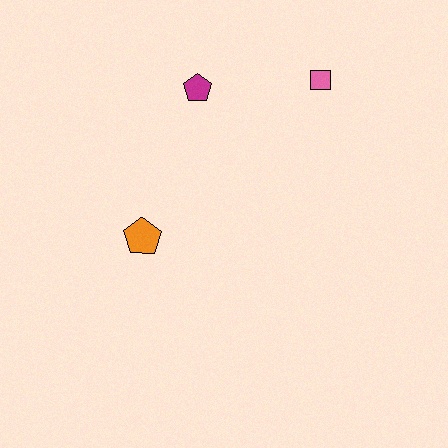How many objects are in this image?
There are 3 objects.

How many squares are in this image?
There is 1 square.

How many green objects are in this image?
There are no green objects.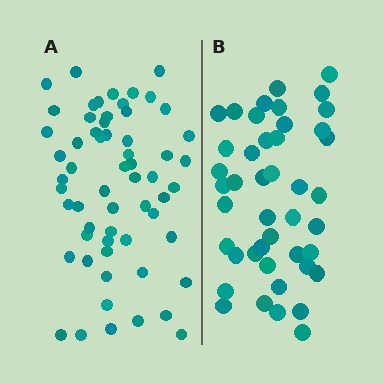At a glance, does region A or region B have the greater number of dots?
Region A (the left region) has more dots.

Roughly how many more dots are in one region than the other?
Region A has approximately 15 more dots than region B.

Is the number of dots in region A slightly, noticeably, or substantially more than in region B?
Region A has noticeably more, but not dramatically so. The ratio is roughly 1.4 to 1.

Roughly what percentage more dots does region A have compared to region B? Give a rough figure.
About 35% more.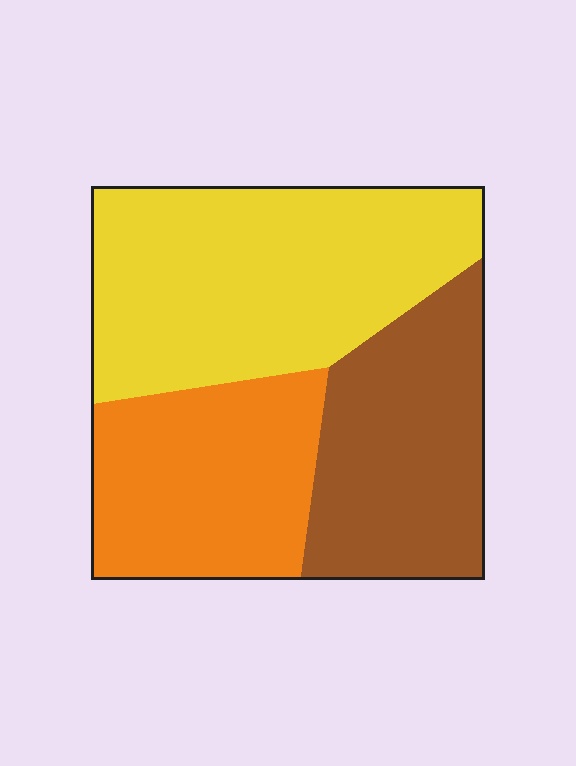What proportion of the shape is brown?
Brown takes up between a quarter and a half of the shape.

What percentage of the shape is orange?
Orange covers around 30% of the shape.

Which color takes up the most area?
Yellow, at roughly 45%.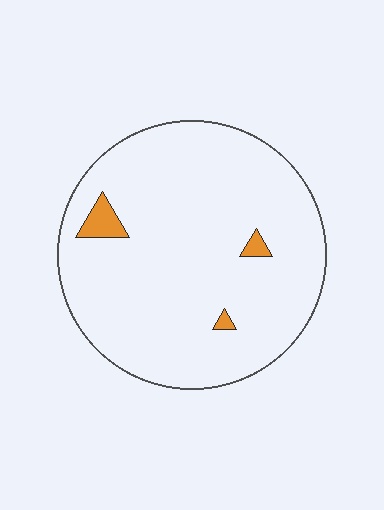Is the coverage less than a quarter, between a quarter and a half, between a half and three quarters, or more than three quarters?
Less than a quarter.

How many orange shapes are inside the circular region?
3.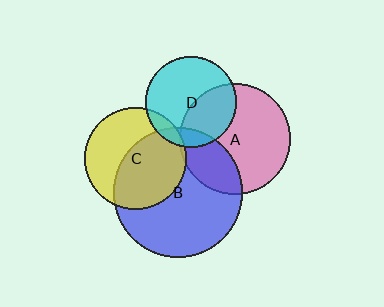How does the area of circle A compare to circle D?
Approximately 1.5 times.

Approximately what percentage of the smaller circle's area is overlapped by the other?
Approximately 55%.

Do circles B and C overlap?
Yes.